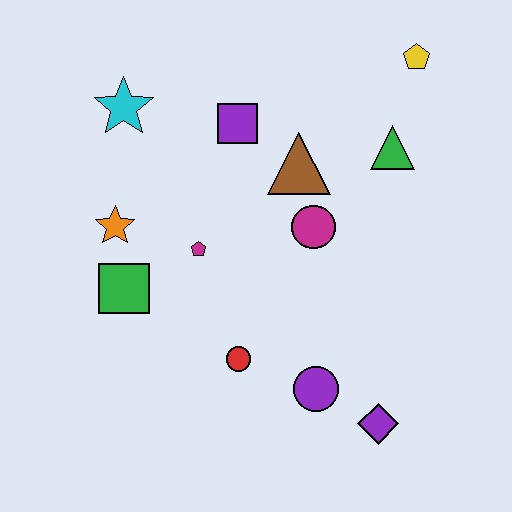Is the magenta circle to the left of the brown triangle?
No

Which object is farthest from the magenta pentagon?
The yellow pentagon is farthest from the magenta pentagon.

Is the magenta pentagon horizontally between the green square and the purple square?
Yes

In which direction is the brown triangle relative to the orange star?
The brown triangle is to the right of the orange star.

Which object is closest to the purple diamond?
The purple circle is closest to the purple diamond.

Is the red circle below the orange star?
Yes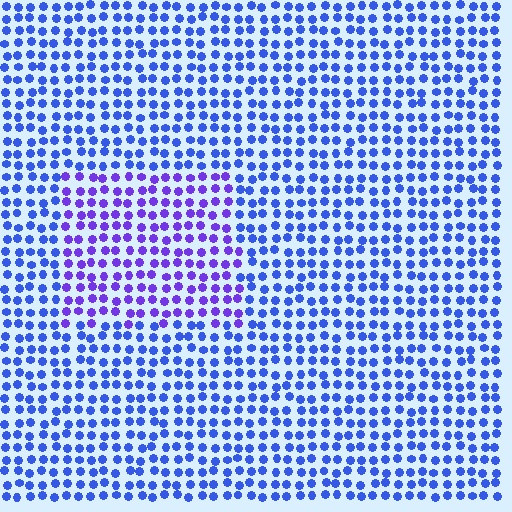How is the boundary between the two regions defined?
The boundary is defined purely by a slight shift in hue (about 34 degrees). Spacing, size, and orientation are identical on both sides.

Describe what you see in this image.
The image is filled with small blue elements in a uniform arrangement. A rectangle-shaped region is visible where the elements are tinted to a slightly different hue, forming a subtle color boundary.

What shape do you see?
I see a rectangle.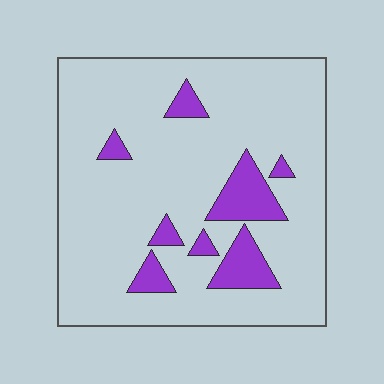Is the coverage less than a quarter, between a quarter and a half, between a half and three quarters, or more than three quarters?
Less than a quarter.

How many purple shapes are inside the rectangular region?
8.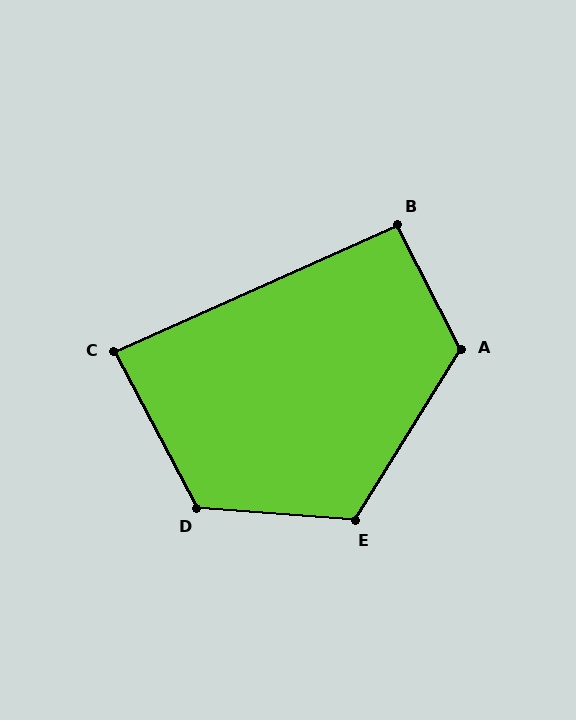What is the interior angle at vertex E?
Approximately 117 degrees (obtuse).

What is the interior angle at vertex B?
Approximately 93 degrees (approximately right).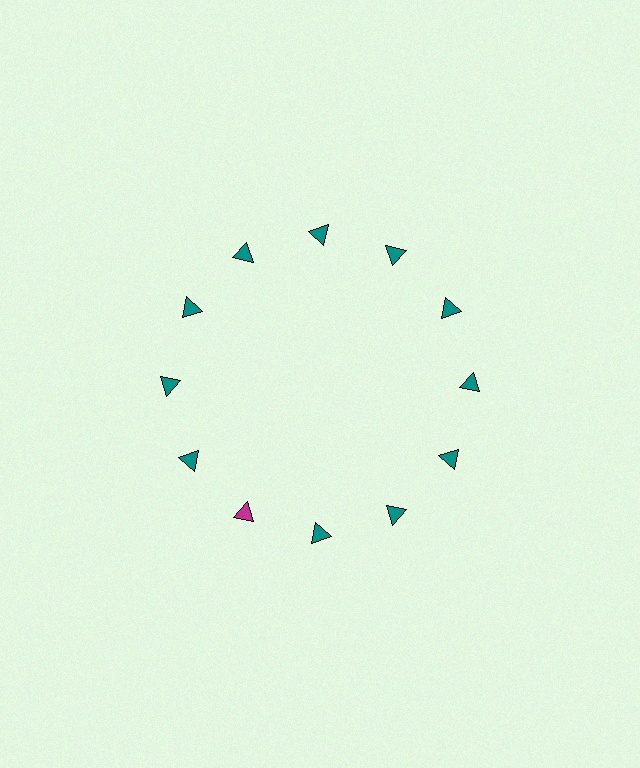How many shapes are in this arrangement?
There are 12 shapes arranged in a ring pattern.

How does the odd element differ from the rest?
It has a different color: magenta instead of teal.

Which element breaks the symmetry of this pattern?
The magenta triangle at roughly the 7 o'clock position breaks the symmetry. All other shapes are teal triangles.